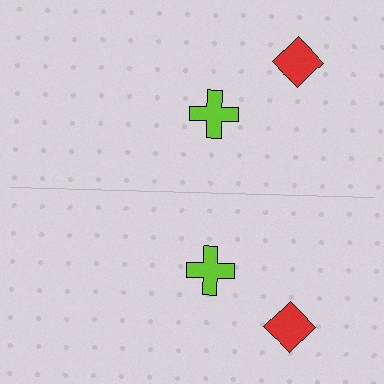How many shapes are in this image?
There are 4 shapes in this image.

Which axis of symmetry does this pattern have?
The pattern has a horizontal axis of symmetry running through the center of the image.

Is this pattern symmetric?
Yes, this pattern has bilateral (reflection) symmetry.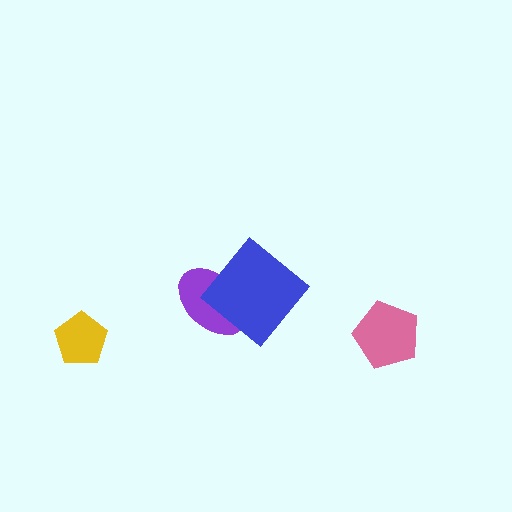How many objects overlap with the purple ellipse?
1 object overlaps with the purple ellipse.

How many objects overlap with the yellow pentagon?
0 objects overlap with the yellow pentagon.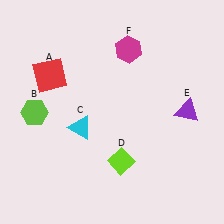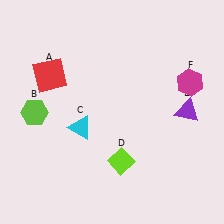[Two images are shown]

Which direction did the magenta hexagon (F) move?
The magenta hexagon (F) moved right.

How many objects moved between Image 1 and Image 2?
1 object moved between the two images.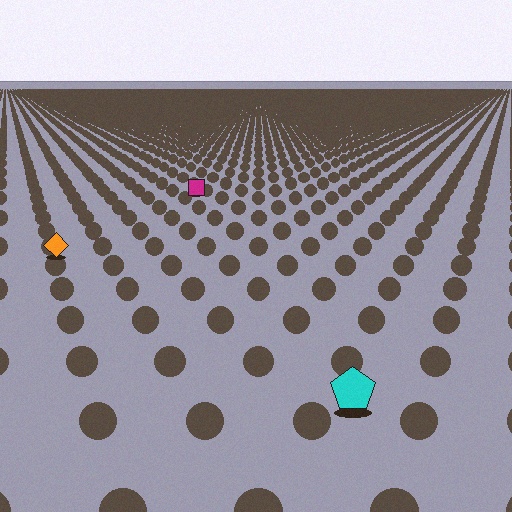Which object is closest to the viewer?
The cyan pentagon is closest. The texture marks near it are larger and more spread out.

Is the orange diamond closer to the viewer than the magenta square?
Yes. The orange diamond is closer — you can tell from the texture gradient: the ground texture is coarser near it.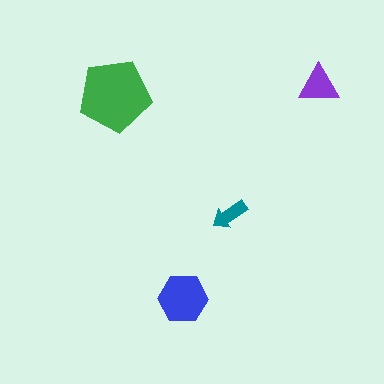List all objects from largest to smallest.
The green pentagon, the blue hexagon, the purple triangle, the teal arrow.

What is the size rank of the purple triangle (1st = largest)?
3rd.